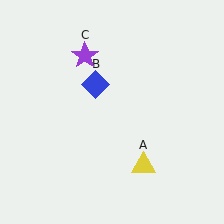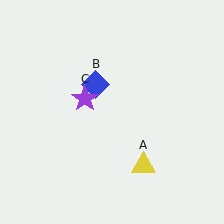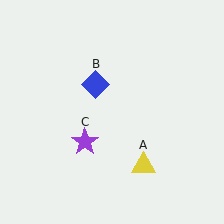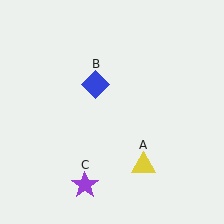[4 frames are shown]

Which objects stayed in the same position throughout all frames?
Yellow triangle (object A) and blue diamond (object B) remained stationary.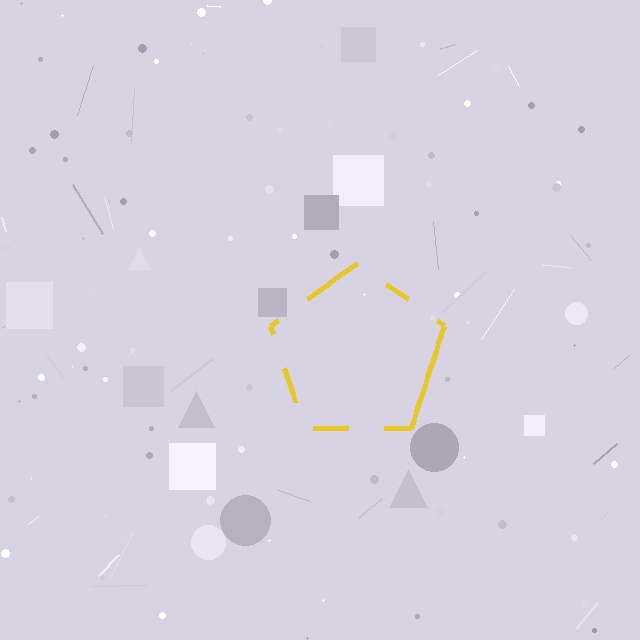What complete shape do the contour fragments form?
The contour fragments form a pentagon.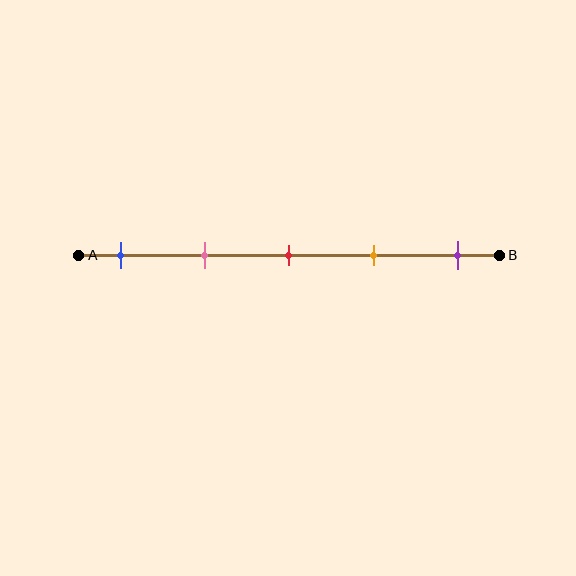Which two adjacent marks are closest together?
The red and orange marks are the closest adjacent pair.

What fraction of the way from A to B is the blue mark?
The blue mark is approximately 10% (0.1) of the way from A to B.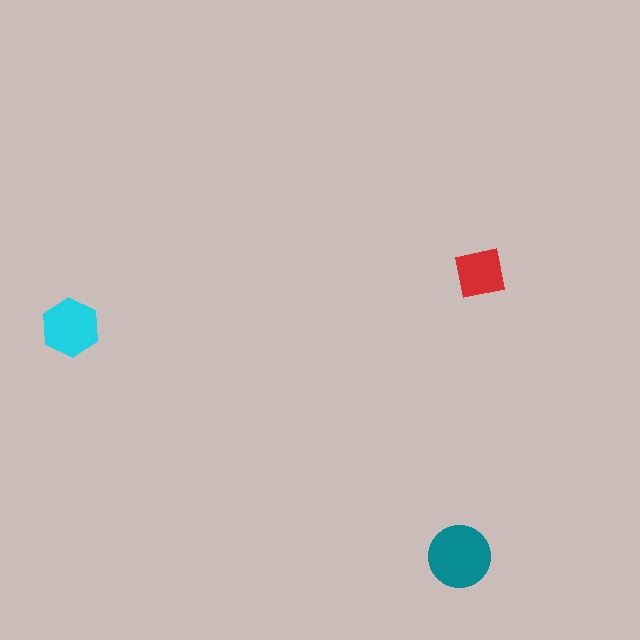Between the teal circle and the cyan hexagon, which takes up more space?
The teal circle.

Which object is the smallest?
The red square.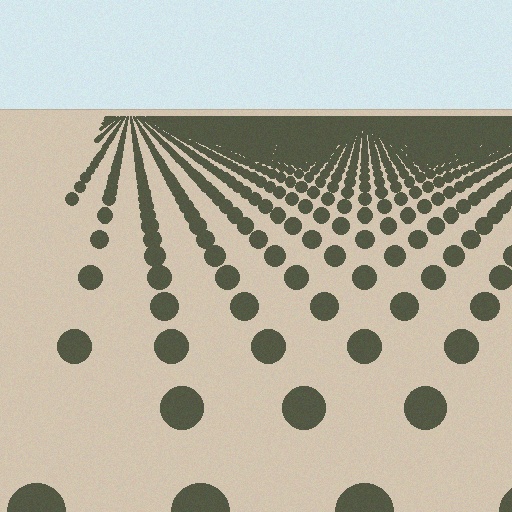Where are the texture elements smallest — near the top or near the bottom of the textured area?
Near the top.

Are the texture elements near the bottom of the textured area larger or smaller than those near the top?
Larger. Near the bottom, elements are closer to the viewer and appear at a bigger on-screen size.